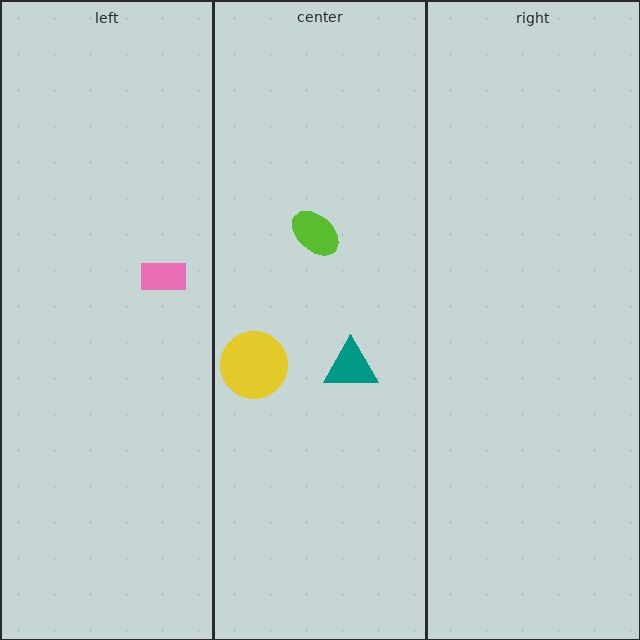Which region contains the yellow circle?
The center region.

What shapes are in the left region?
The pink rectangle.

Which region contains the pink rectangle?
The left region.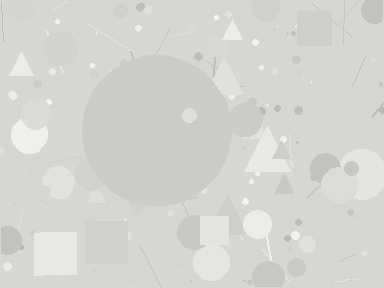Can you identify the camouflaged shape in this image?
The camouflaged shape is a circle.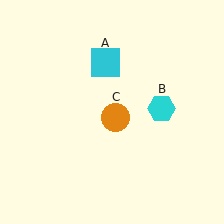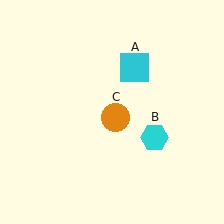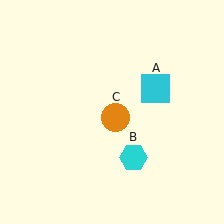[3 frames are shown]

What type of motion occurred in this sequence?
The cyan square (object A), cyan hexagon (object B) rotated clockwise around the center of the scene.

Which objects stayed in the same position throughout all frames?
Orange circle (object C) remained stationary.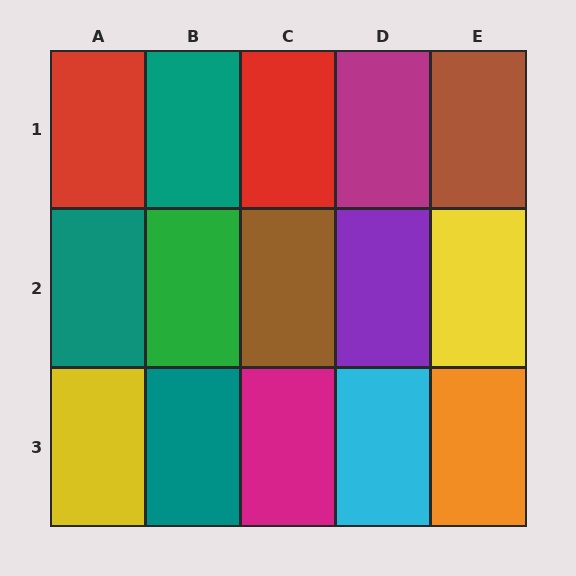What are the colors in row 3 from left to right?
Yellow, teal, magenta, cyan, orange.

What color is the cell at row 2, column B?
Green.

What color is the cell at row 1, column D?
Magenta.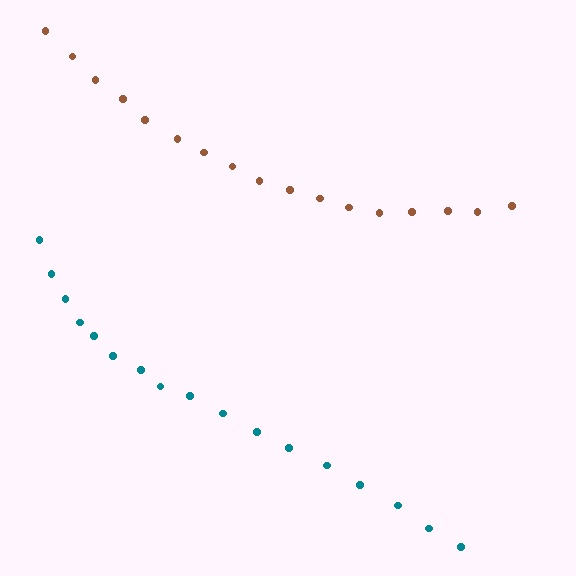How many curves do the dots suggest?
There are 2 distinct paths.